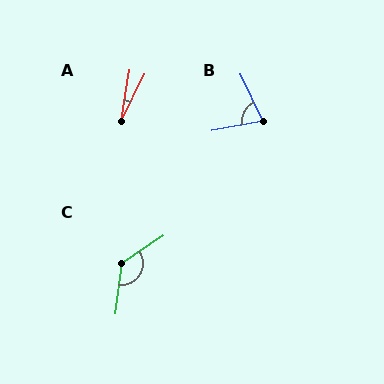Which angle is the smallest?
A, at approximately 17 degrees.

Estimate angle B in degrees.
Approximately 75 degrees.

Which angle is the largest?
C, at approximately 131 degrees.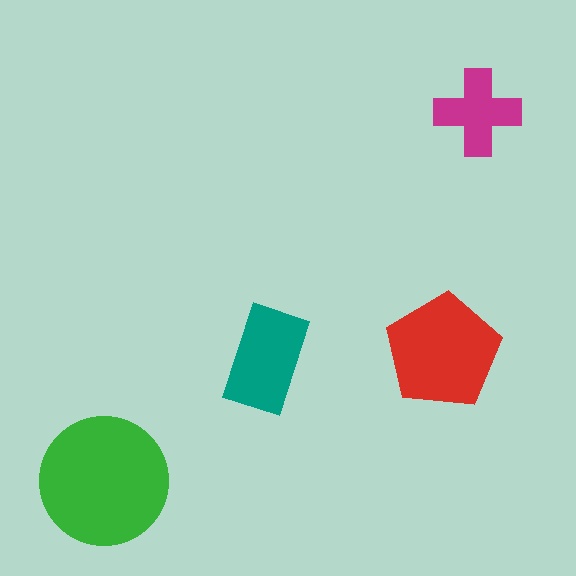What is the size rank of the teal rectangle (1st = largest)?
3rd.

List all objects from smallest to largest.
The magenta cross, the teal rectangle, the red pentagon, the green circle.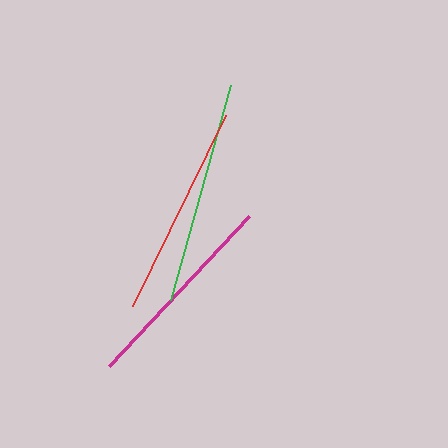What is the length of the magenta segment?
The magenta segment is approximately 205 pixels long.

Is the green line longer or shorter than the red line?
The green line is longer than the red line.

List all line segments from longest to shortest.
From longest to shortest: green, red, magenta.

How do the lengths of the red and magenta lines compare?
The red and magenta lines are approximately the same length.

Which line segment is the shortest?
The magenta line is the shortest at approximately 205 pixels.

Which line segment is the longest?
The green line is the longest at approximately 224 pixels.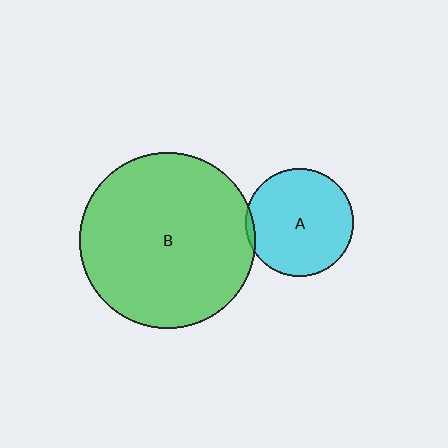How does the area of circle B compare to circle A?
Approximately 2.7 times.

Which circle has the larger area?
Circle B (green).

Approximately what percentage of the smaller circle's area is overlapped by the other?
Approximately 5%.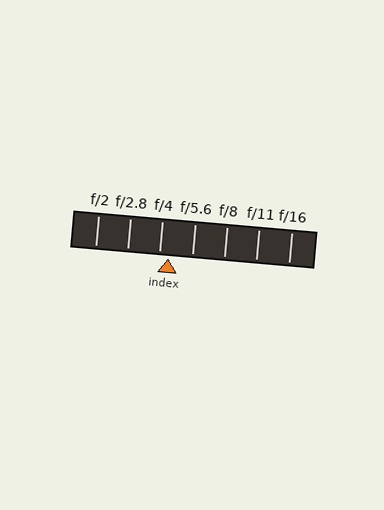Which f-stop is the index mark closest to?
The index mark is closest to f/4.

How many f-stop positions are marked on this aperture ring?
There are 7 f-stop positions marked.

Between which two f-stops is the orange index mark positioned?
The index mark is between f/4 and f/5.6.